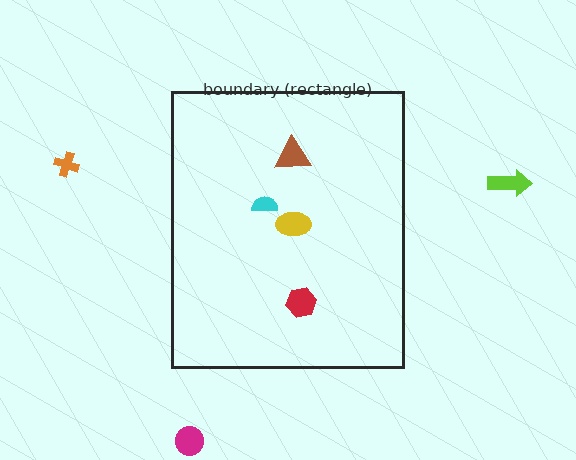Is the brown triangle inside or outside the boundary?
Inside.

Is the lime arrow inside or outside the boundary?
Outside.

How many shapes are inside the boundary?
4 inside, 3 outside.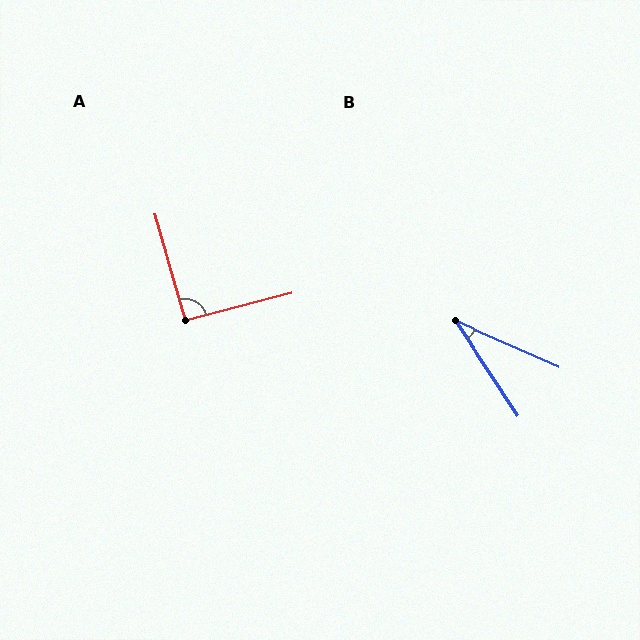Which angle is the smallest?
B, at approximately 33 degrees.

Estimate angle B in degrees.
Approximately 33 degrees.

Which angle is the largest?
A, at approximately 91 degrees.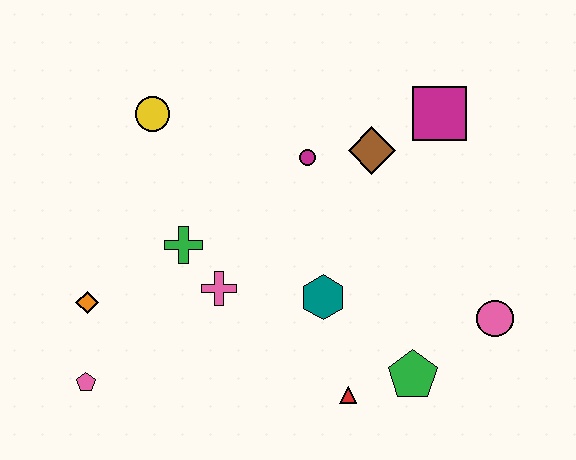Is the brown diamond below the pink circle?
No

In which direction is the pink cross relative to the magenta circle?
The pink cross is below the magenta circle.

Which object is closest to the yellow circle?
The green cross is closest to the yellow circle.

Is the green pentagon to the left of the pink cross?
No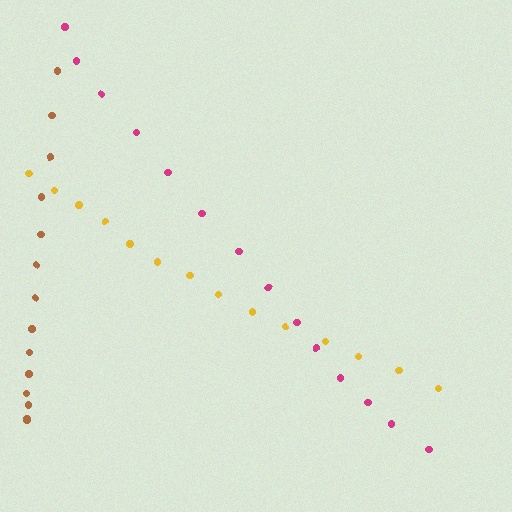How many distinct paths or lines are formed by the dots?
There are 3 distinct paths.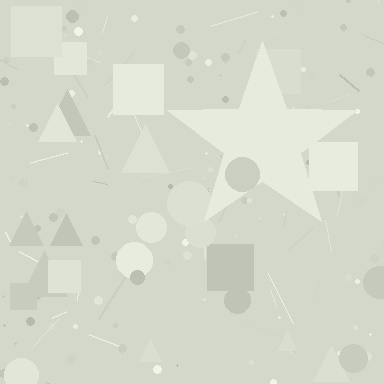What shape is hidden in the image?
A star is hidden in the image.